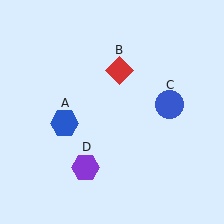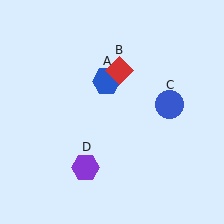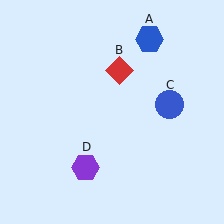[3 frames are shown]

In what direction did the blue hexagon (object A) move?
The blue hexagon (object A) moved up and to the right.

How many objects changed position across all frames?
1 object changed position: blue hexagon (object A).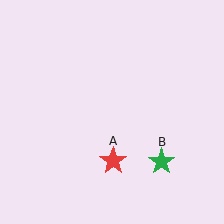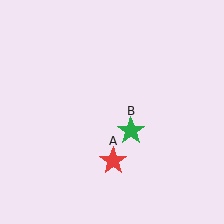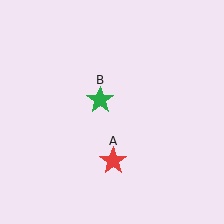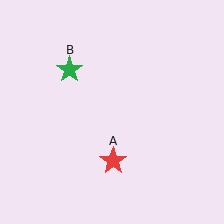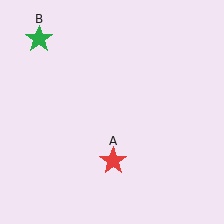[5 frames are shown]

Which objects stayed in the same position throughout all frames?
Red star (object A) remained stationary.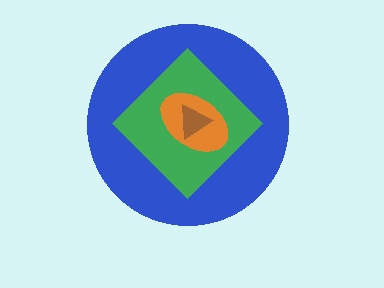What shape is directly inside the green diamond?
The orange ellipse.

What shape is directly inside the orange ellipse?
The brown triangle.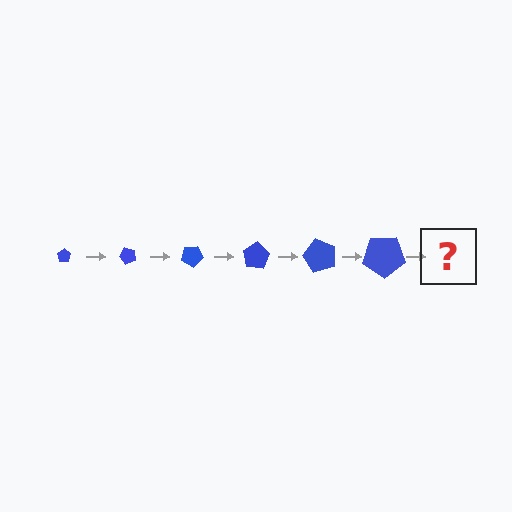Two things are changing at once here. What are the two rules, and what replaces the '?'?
The two rules are that the pentagon grows larger each step and it rotates 50 degrees each step. The '?' should be a pentagon, larger than the previous one and rotated 300 degrees from the start.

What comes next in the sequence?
The next element should be a pentagon, larger than the previous one and rotated 300 degrees from the start.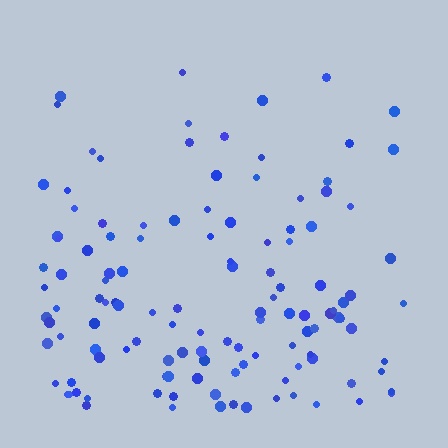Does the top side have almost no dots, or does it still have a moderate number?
Still a moderate number, just noticeably fewer than the bottom.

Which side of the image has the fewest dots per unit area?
The top.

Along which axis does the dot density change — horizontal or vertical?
Vertical.